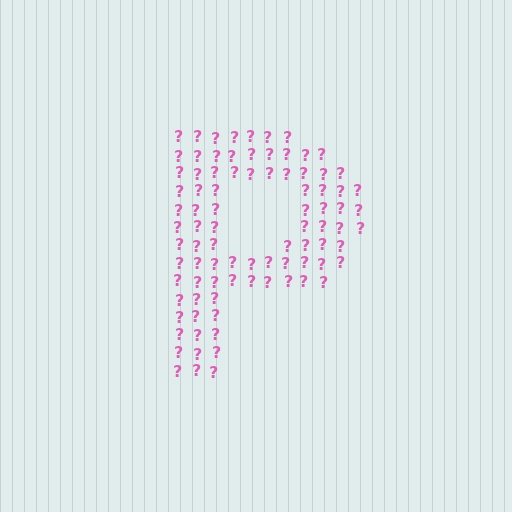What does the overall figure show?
The overall figure shows the letter P.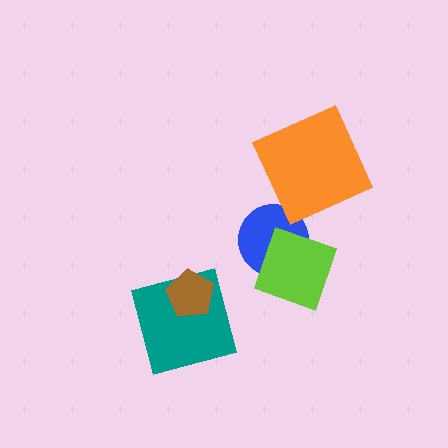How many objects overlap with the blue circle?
1 object overlaps with the blue circle.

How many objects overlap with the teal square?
1 object overlaps with the teal square.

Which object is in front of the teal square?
The brown pentagon is in front of the teal square.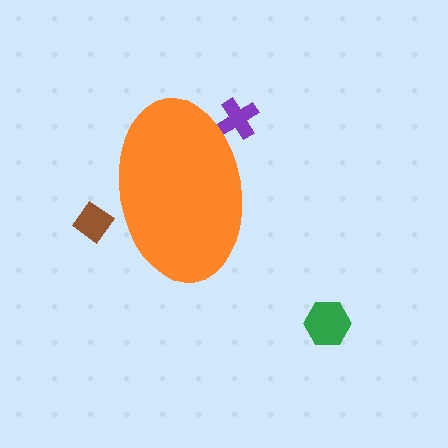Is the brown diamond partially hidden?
Yes, the brown diamond is partially hidden behind the orange ellipse.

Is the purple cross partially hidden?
Yes, the purple cross is partially hidden behind the orange ellipse.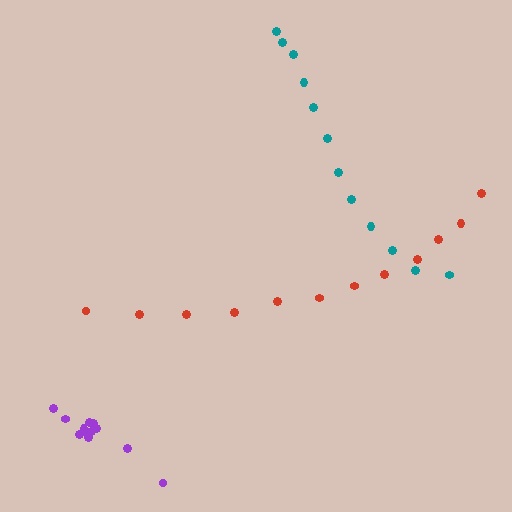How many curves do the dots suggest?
There are 3 distinct paths.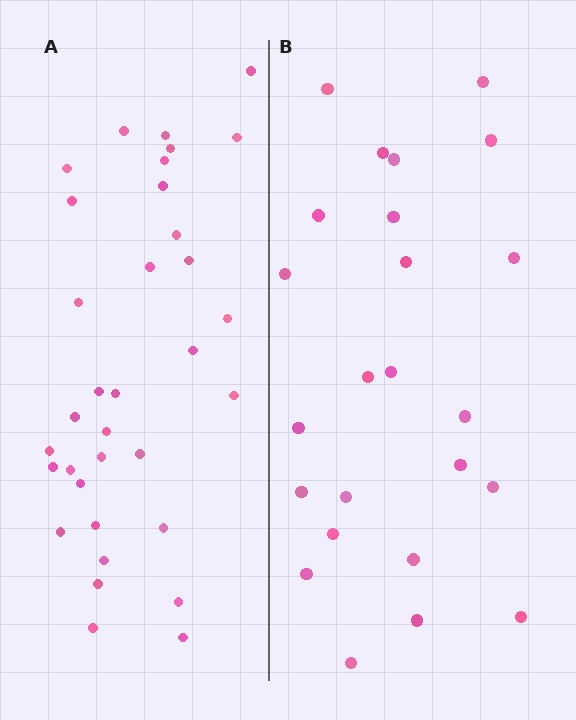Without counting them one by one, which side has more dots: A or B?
Region A (the left region) has more dots.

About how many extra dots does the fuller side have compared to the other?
Region A has roughly 10 or so more dots than region B.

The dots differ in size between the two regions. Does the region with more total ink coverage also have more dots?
No. Region B has more total ink coverage because its dots are larger, but region A actually contains more individual dots. Total area can be misleading — the number of items is what matters here.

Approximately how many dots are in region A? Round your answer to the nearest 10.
About 30 dots. (The exact count is 34, which rounds to 30.)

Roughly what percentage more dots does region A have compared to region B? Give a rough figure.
About 40% more.